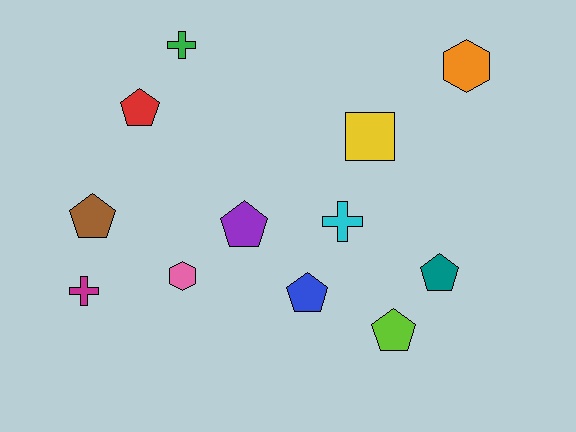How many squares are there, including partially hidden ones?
There is 1 square.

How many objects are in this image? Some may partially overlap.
There are 12 objects.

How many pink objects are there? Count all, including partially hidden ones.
There is 1 pink object.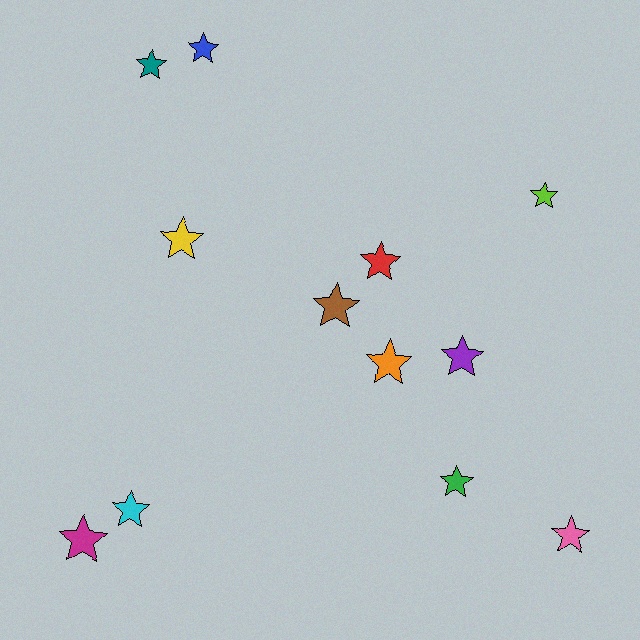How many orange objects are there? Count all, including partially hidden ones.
There is 1 orange object.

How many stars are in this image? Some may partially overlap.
There are 12 stars.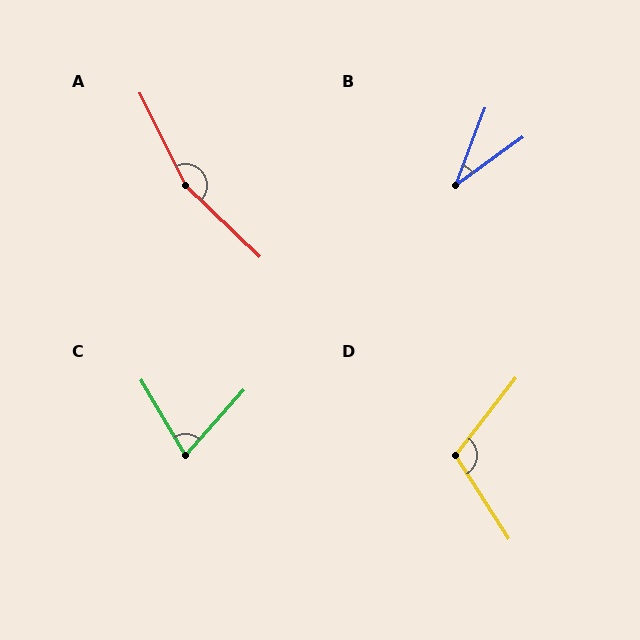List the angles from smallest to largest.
B (33°), C (72°), D (109°), A (160°).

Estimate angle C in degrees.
Approximately 72 degrees.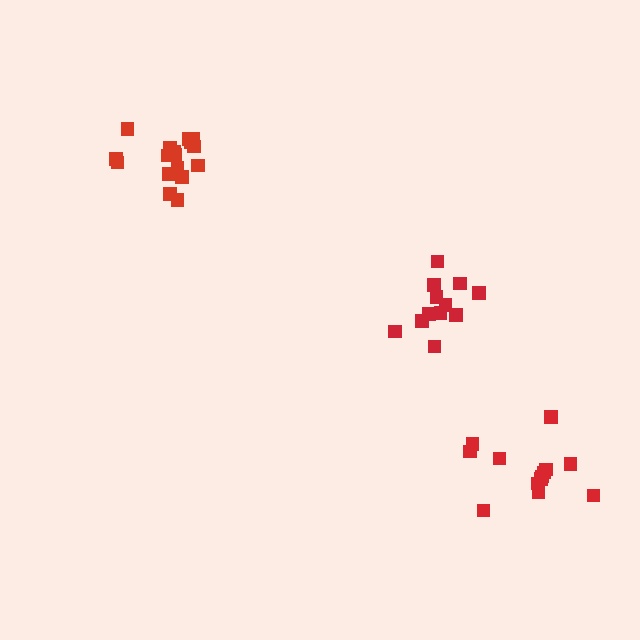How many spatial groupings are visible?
There are 3 spatial groupings.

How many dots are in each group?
Group 1: 12 dots, Group 2: 13 dots, Group 3: 17 dots (42 total).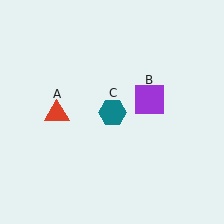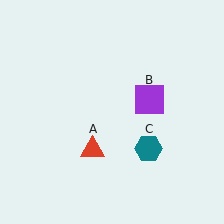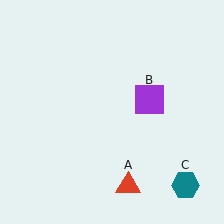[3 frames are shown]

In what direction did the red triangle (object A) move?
The red triangle (object A) moved down and to the right.